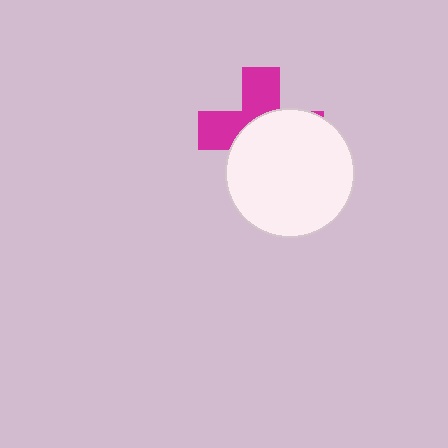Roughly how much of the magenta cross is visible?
A small part of it is visible (roughly 42%).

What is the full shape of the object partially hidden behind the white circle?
The partially hidden object is a magenta cross.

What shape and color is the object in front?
The object in front is a white circle.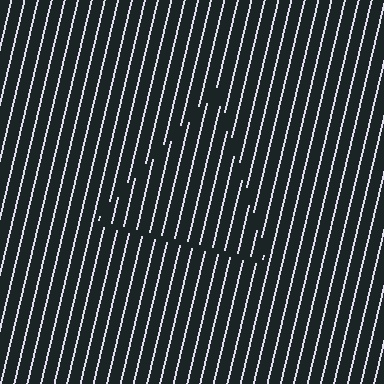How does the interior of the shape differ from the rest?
The interior of the shape contains the same grating, shifted by half a period — the contour is defined by the phase discontinuity where line-ends from the inner and outer gratings abut.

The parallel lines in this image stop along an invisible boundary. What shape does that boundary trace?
An illusory triangle. The interior of the shape contains the same grating, shifted by half a period — the contour is defined by the phase discontinuity where line-ends from the inner and outer gratings abut.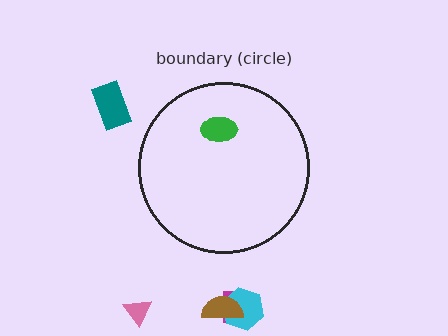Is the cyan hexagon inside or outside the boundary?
Outside.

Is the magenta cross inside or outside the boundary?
Outside.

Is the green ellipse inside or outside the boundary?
Inside.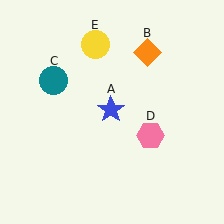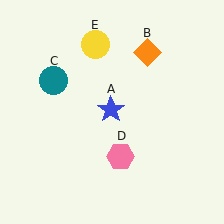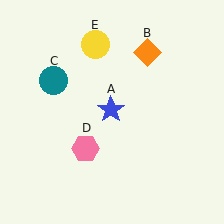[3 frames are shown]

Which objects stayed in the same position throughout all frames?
Blue star (object A) and orange diamond (object B) and teal circle (object C) and yellow circle (object E) remained stationary.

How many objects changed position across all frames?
1 object changed position: pink hexagon (object D).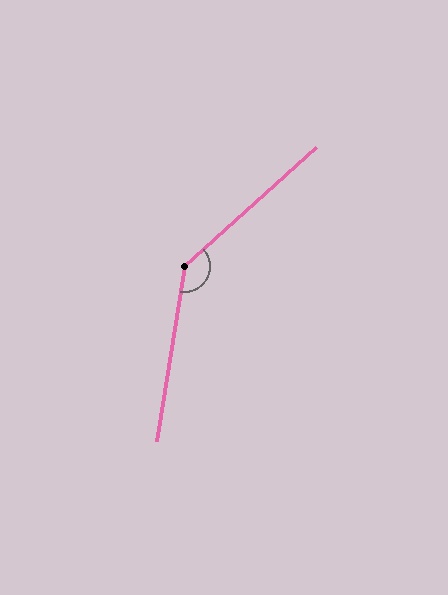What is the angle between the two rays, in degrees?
Approximately 141 degrees.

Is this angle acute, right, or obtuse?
It is obtuse.